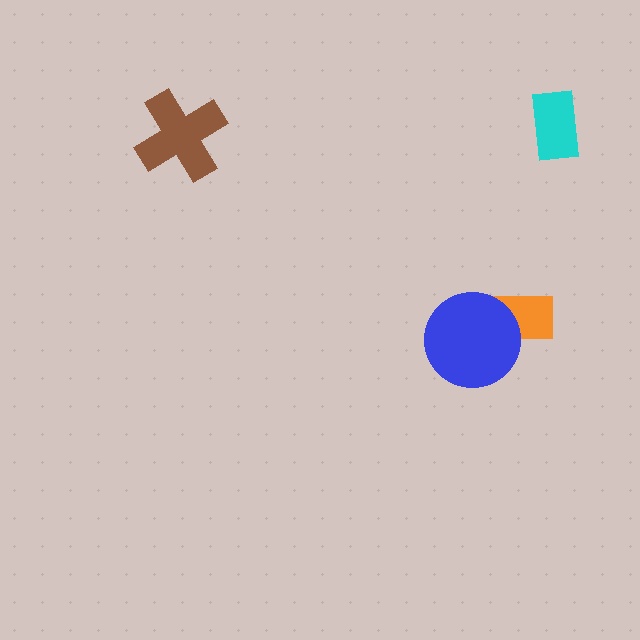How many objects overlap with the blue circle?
1 object overlaps with the blue circle.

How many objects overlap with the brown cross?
0 objects overlap with the brown cross.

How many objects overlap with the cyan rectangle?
0 objects overlap with the cyan rectangle.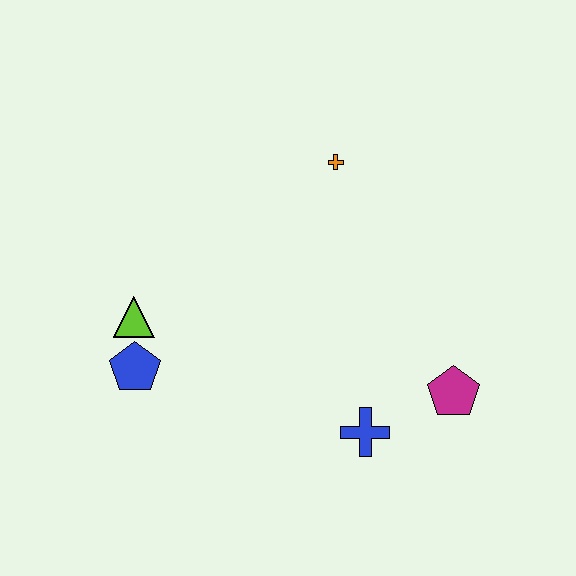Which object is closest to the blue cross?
The magenta pentagon is closest to the blue cross.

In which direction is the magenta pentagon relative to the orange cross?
The magenta pentagon is below the orange cross.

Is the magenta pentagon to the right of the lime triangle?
Yes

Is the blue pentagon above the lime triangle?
No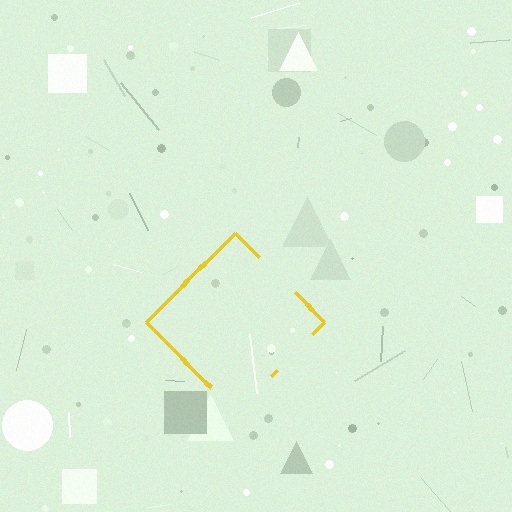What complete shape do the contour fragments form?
The contour fragments form a diamond.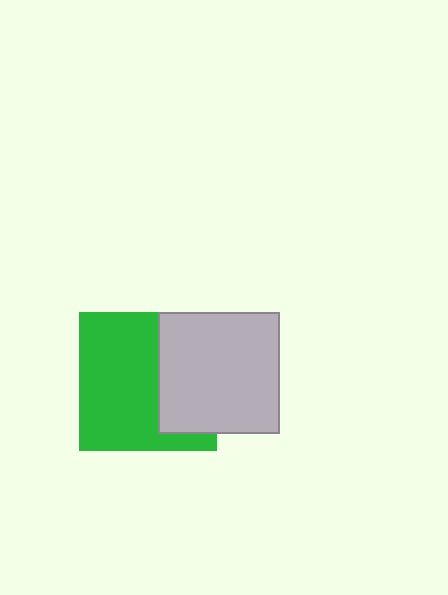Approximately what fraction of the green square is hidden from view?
Roughly 38% of the green square is hidden behind the light gray square.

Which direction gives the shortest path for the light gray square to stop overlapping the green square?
Moving right gives the shortest separation.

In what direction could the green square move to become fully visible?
The green square could move left. That would shift it out from behind the light gray square entirely.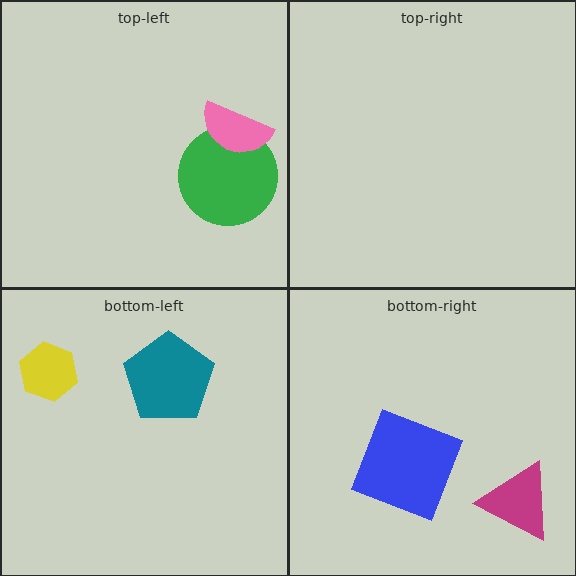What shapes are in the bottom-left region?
The yellow hexagon, the teal pentagon.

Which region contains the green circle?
The top-left region.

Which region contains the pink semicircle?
The top-left region.